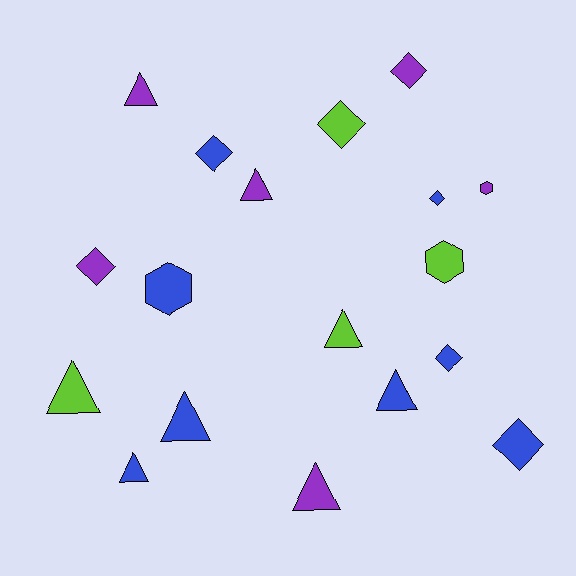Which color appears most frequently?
Blue, with 8 objects.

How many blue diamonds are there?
There are 4 blue diamonds.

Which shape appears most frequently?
Triangle, with 8 objects.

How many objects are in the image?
There are 18 objects.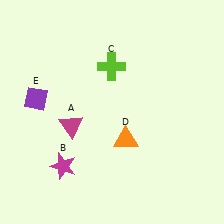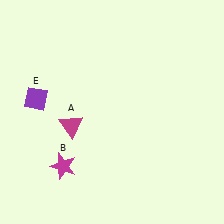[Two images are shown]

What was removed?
The orange triangle (D), the lime cross (C) were removed in Image 2.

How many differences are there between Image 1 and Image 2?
There are 2 differences between the two images.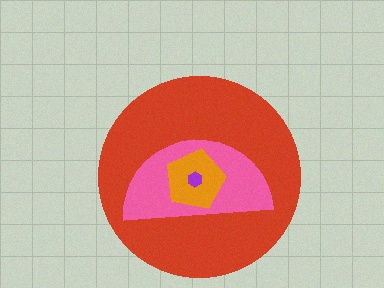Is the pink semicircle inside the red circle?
Yes.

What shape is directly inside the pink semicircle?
The orange pentagon.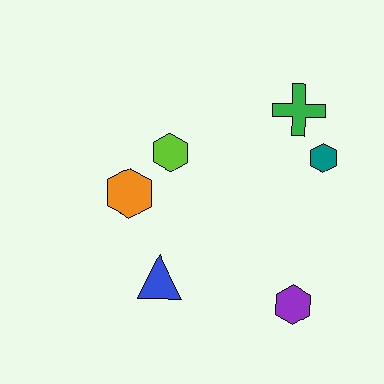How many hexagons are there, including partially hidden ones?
There are 4 hexagons.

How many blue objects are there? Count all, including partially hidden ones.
There is 1 blue object.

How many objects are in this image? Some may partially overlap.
There are 6 objects.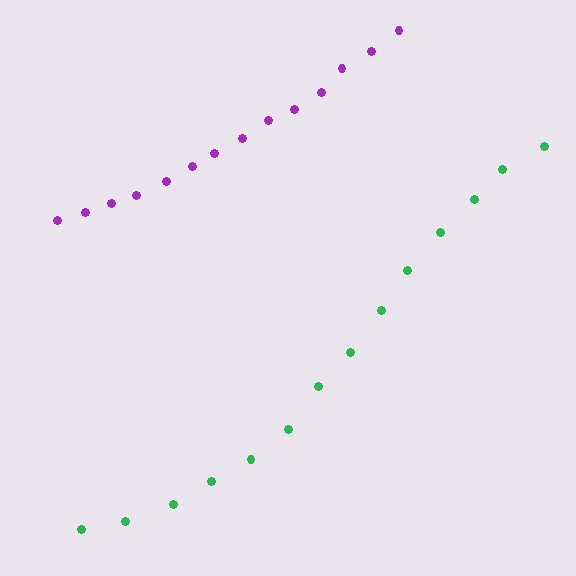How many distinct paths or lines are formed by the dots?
There are 2 distinct paths.